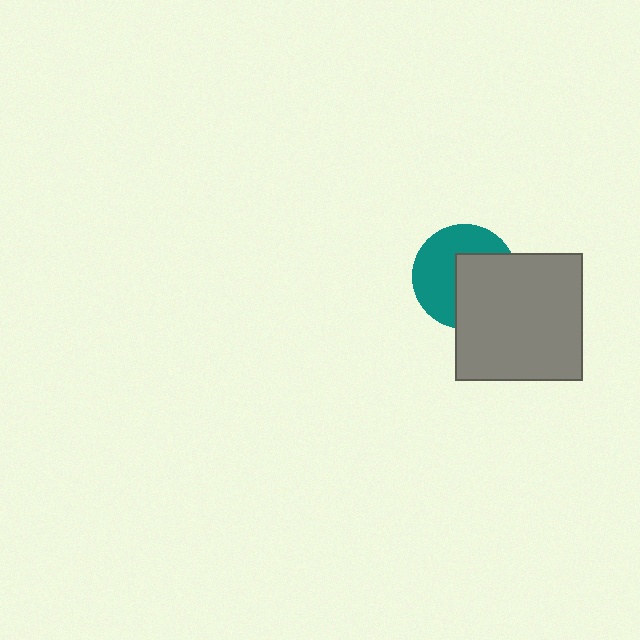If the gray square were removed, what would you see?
You would see the complete teal circle.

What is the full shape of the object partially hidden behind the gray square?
The partially hidden object is a teal circle.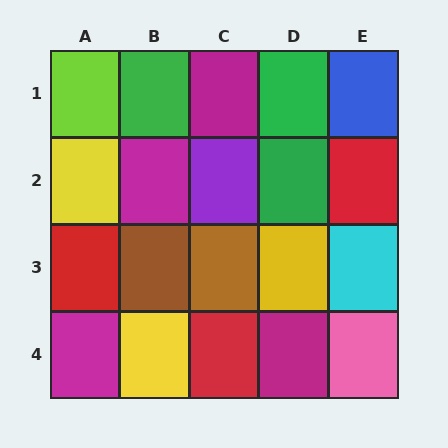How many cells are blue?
1 cell is blue.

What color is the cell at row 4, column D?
Magenta.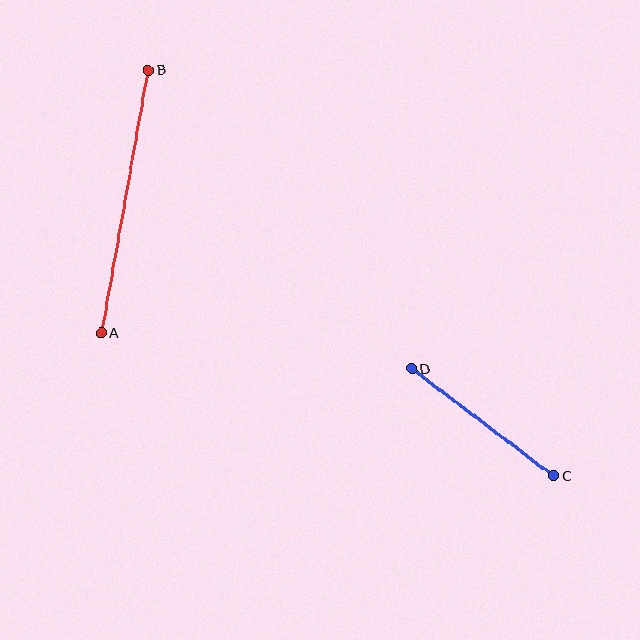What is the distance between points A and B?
The distance is approximately 267 pixels.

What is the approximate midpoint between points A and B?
The midpoint is at approximately (125, 202) pixels.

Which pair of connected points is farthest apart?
Points A and B are farthest apart.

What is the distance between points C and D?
The distance is approximately 177 pixels.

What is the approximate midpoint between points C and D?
The midpoint is at approximately (483, 422) pixels.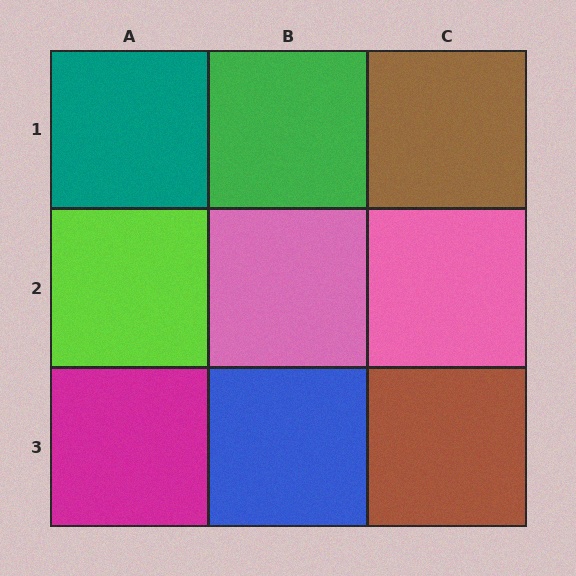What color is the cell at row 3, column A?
Magenta.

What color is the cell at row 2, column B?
Pink.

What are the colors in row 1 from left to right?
Teal, green, brown.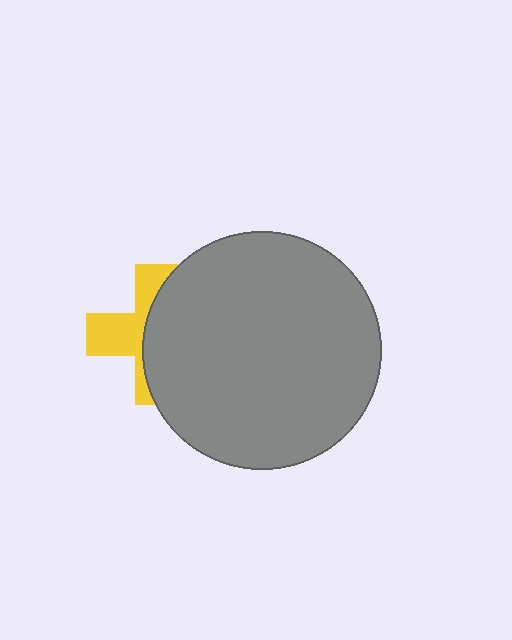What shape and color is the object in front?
The object in front is a gray circle.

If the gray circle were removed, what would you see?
You would see the complete yellow cross.